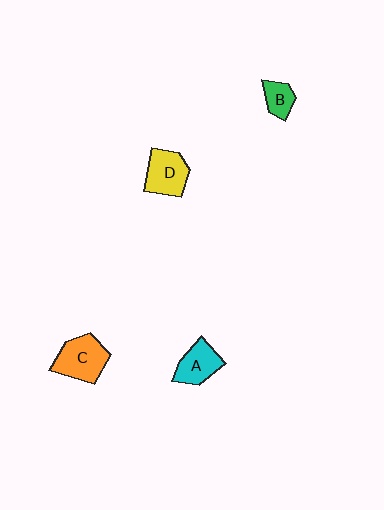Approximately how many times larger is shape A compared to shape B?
Approximately 1.6 times.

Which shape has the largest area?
Shape C (orange).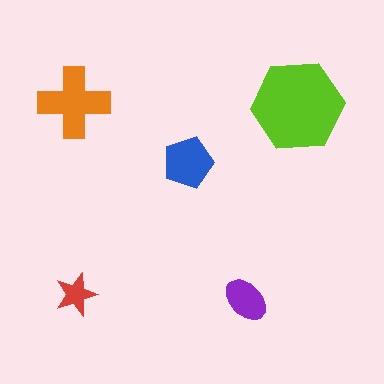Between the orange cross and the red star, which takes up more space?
The orange cross.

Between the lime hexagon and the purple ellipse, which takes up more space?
The lime hexagon.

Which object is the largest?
The lime hexagon.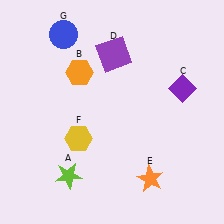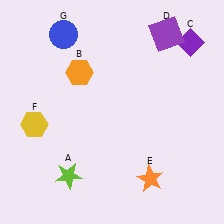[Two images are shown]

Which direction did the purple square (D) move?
The purple square (D) moved right.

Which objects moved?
The objects that moved are: the purple diamond (C), the purple square (D), the yellow hexagon (F).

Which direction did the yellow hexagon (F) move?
The yellow hexagon (F) moved left.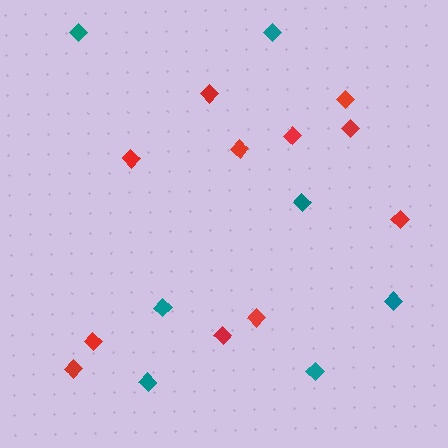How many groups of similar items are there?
There are 2 groups: one group of teal diamonds (7) and one group of red diamonds (11).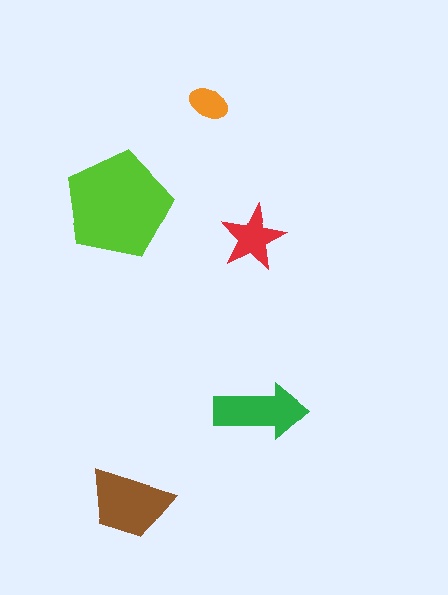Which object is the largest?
The lime pentagon.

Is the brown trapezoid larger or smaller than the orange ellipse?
Larger.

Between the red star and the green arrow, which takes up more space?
The green arrow.